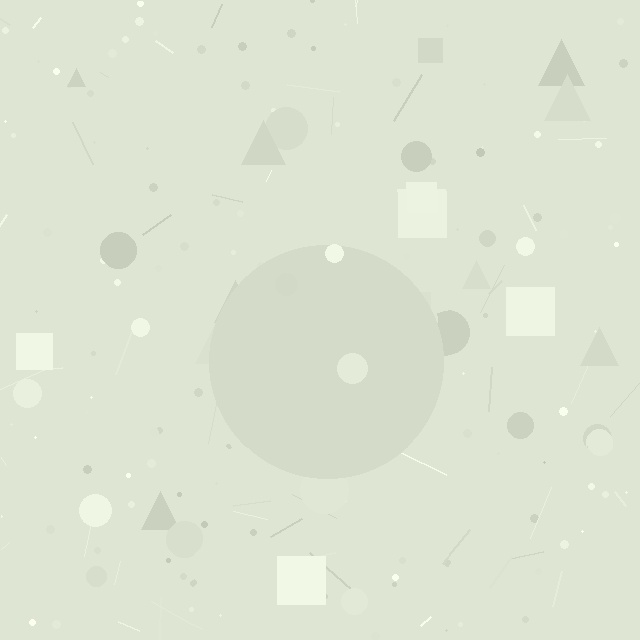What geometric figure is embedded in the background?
A circle is embedded in the background.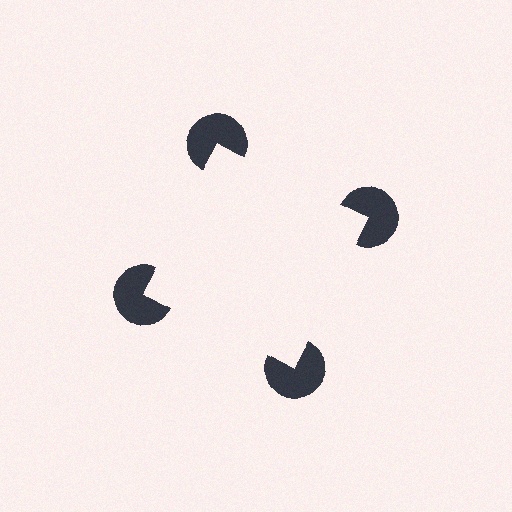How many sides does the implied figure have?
4 sides.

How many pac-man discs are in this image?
There are 4 — one at each vertex of the illusory square.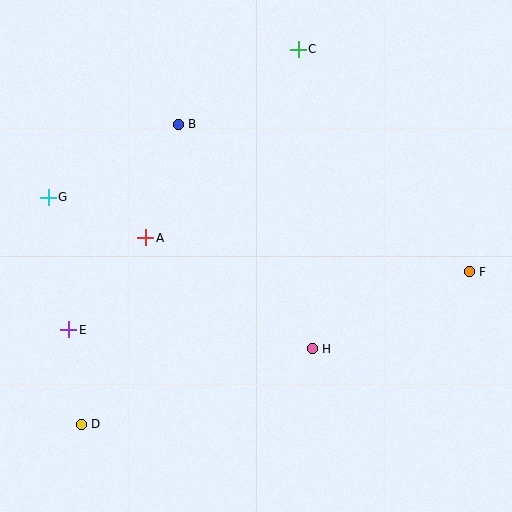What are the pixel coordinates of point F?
Point F is at (469, 272).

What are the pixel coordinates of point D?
Point D is at (81, 424).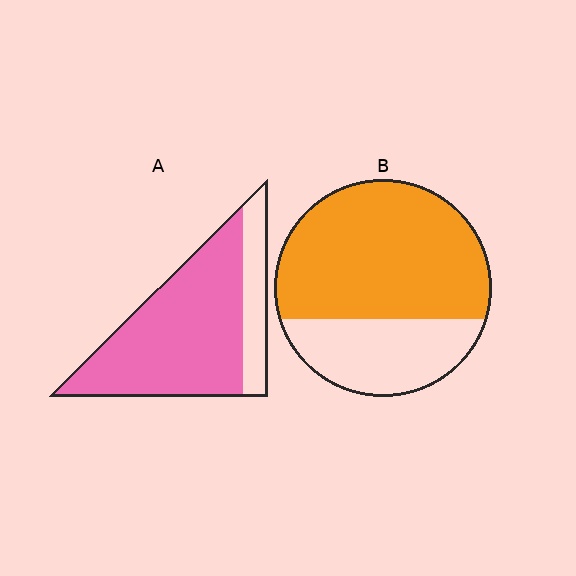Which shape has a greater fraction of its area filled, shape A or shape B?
Shape A.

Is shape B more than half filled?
Yes.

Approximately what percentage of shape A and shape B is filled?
A is approximately 80% and B is approximately 70%.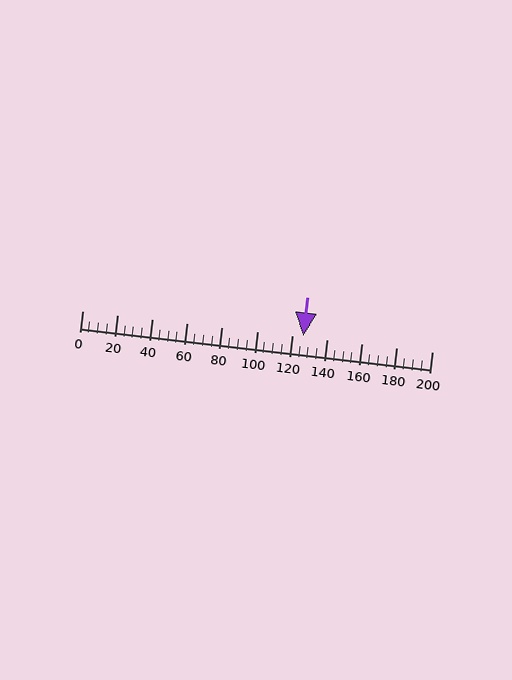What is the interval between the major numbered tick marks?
The major tick marks are spaced 20 units apart.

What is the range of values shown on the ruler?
The ruler shows values from 0 to 200.